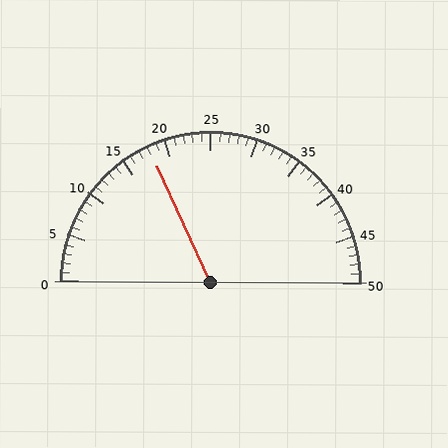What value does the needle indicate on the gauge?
The needle indicates approximately 18.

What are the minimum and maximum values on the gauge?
The gauge ranges from 0 to 50.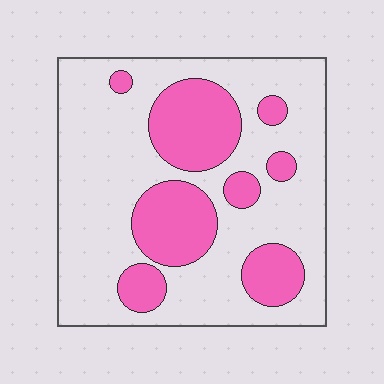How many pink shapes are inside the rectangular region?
8.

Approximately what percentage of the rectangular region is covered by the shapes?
Approximately 30%.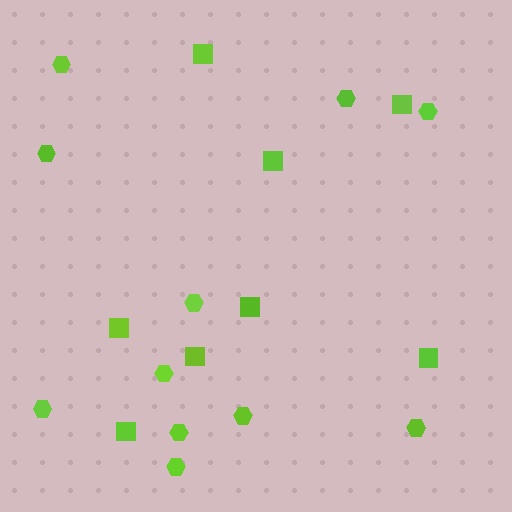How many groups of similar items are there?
There are 2 groups: one group of squares (8) and one group of hexagons (11).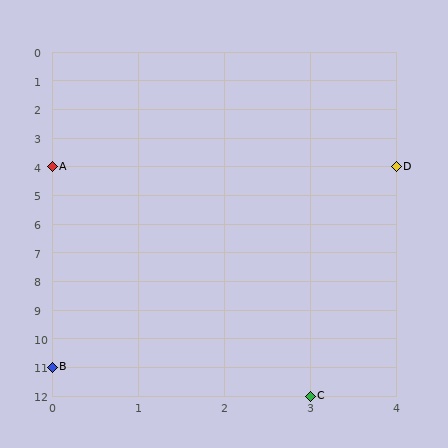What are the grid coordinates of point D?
Point D is at grid coordinates (4, 4).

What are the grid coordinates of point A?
Point A is at grid coordinates (0, 4).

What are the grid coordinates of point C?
Point C is at grid coordinates (3, 12).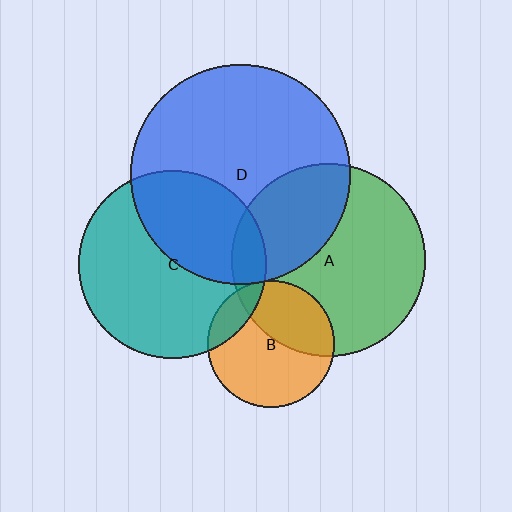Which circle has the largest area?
Circle D (blue).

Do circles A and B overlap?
Yes.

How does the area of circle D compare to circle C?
Approximately 1.4 times.